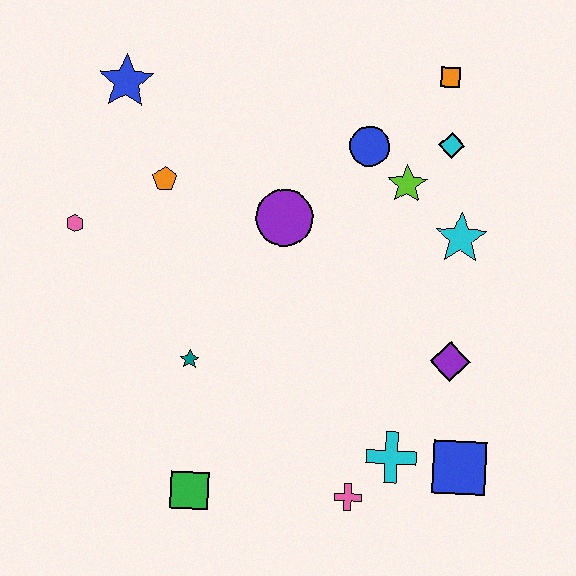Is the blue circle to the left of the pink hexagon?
No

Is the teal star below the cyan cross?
No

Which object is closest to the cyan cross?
The pink cross is closest to the cyan cross.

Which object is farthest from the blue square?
The blue star is farthest from the blue square.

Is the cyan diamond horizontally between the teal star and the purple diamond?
Yes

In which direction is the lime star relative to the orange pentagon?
The lime star is to the right of the orange pentagon.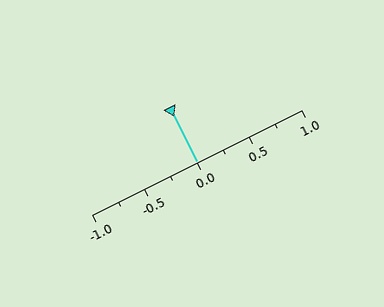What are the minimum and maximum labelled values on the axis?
The axis runs from -1.0 to 1.0.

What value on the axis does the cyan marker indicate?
The marker indicates approximately 0.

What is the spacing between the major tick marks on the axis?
The major ticks are spaced 0.5 apart.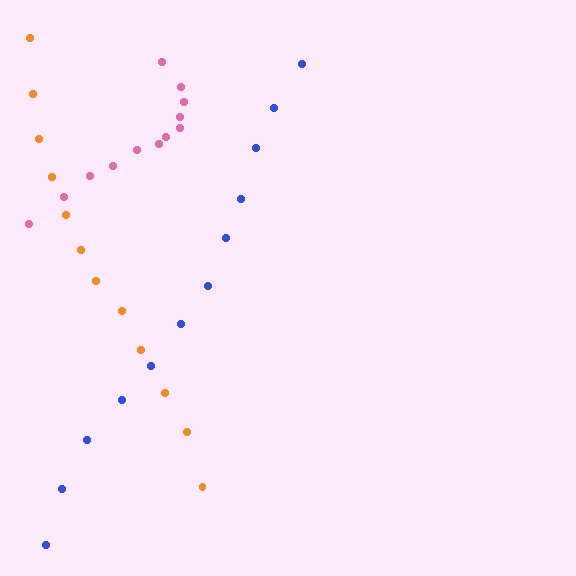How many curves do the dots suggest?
There are 3 distinct paths.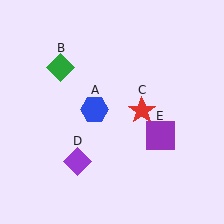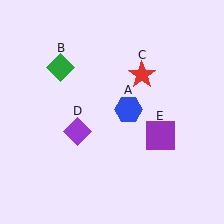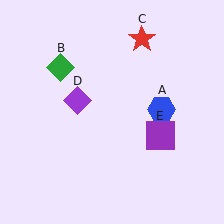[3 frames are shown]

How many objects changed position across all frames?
3 objects changed position: blue hexagon (object A), red star (object C), purple diamond (object D).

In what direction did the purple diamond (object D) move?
The purple diamond (object D) moved up.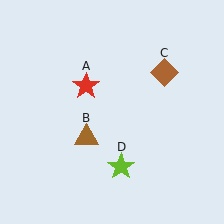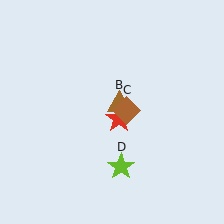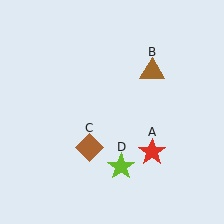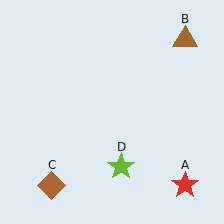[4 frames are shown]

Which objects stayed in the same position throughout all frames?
Lime star (object D) remained stationary.